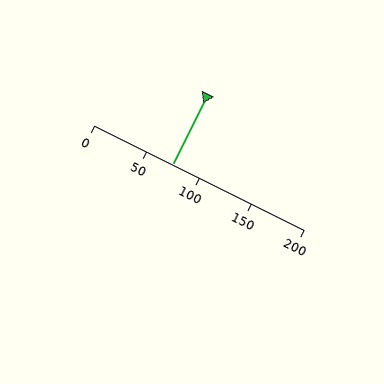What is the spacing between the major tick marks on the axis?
The major ticks are spaced 50 apart.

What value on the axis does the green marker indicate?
The marker indicates approximately 75.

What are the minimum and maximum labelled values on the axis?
The axis runs from 0 to 200.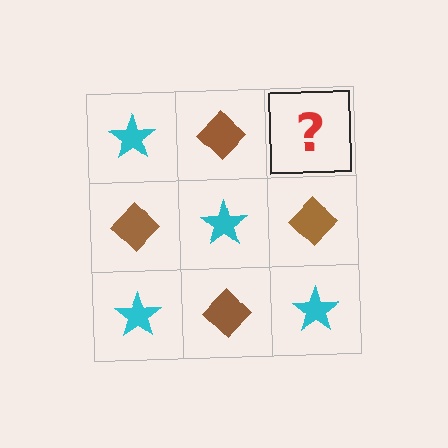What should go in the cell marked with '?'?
The missing cell should contain a cyan star.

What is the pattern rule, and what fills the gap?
The rule is that it alternates cyan star and brown diamond in a checkerboard pattern. The gap should be filled with a cyan star.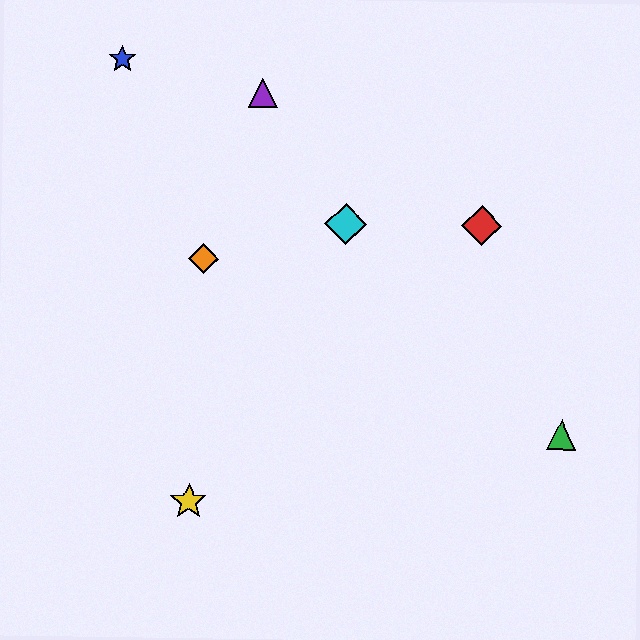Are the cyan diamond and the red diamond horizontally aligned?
Yes, both are at y≈224.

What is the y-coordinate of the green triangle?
The green triangle is at y≈435.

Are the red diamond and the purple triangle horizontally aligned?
No, the red diamond is at y≈226 and the purple triangle is at y≈93.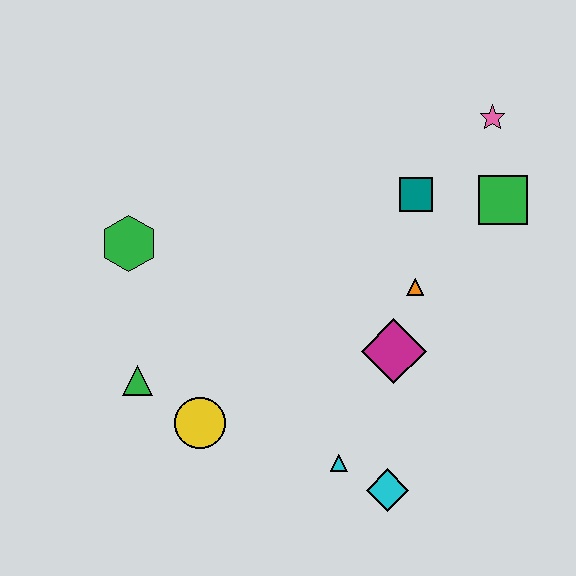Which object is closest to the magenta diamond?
The orange triangle is closest to the magenta diamond.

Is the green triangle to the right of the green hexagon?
Yes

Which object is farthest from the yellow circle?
The pink star is farthest from the yellow circle.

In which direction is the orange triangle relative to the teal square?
The orange triangle is below the teal square.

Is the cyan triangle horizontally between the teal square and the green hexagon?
Yes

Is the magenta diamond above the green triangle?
Yes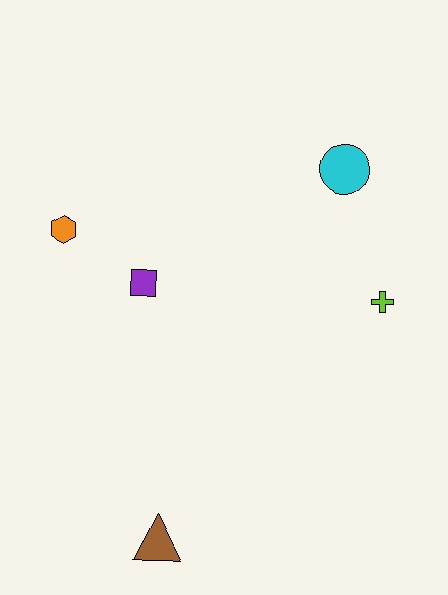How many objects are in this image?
There are 5 objects.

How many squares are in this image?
There is 1 square.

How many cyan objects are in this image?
There is 1 cyan object.